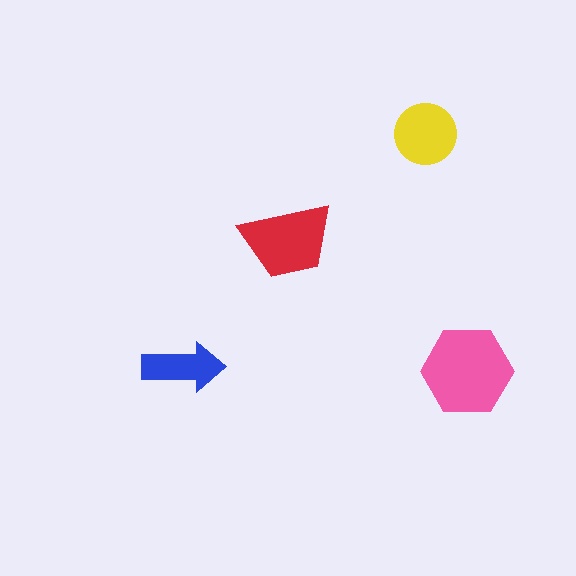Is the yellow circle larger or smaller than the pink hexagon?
Smaller.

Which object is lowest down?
The pink hexagon is bottommost.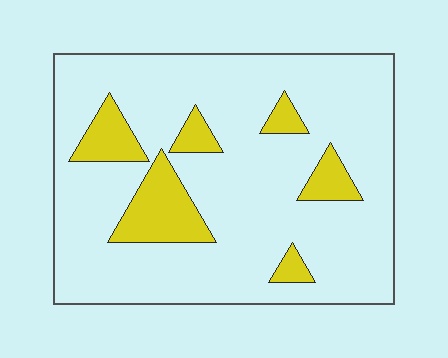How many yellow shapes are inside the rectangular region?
6.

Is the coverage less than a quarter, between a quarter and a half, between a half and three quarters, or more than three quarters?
Less than a quarter.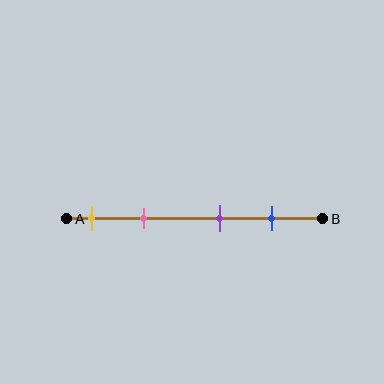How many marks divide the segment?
There are 4 marks dividing the segment.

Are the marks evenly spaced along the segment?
No, the marks are not evenly spaced.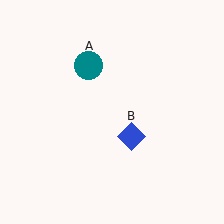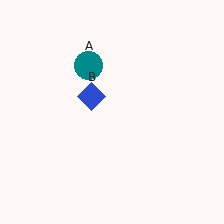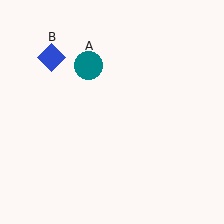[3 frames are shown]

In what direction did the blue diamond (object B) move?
The blue diamond (object B) moved up and to the left.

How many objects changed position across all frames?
1 object changed position: blue diamond (object B).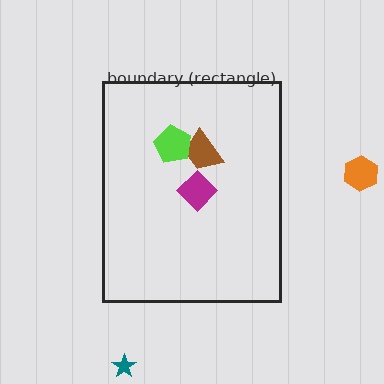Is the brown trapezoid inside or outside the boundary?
Inside.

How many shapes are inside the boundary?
3 inside, 2 outside.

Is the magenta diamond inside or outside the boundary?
Inside.